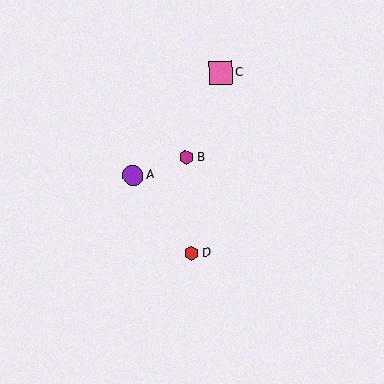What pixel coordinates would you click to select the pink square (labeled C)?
Click at (221, 73) to select the pink square C.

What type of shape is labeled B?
Shape B is a magenta hexagon.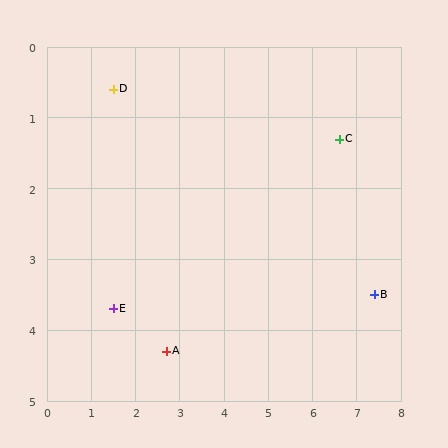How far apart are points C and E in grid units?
Points C and E are about 5.6 grid units apart.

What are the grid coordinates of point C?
Point C is at approximately (6.6, 1.3).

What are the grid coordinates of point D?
Point D is at approximately (1.5, 0.6).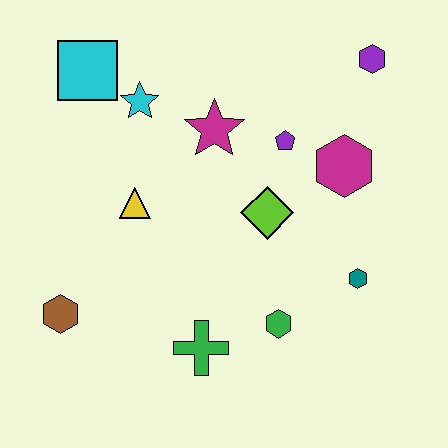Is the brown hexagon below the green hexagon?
No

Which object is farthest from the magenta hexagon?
The brown hexagon is farthest from the magenta hexagon.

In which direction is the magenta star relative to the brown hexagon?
The magenta star is above the brown hexagon.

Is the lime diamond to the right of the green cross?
Yes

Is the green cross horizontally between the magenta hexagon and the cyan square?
Yes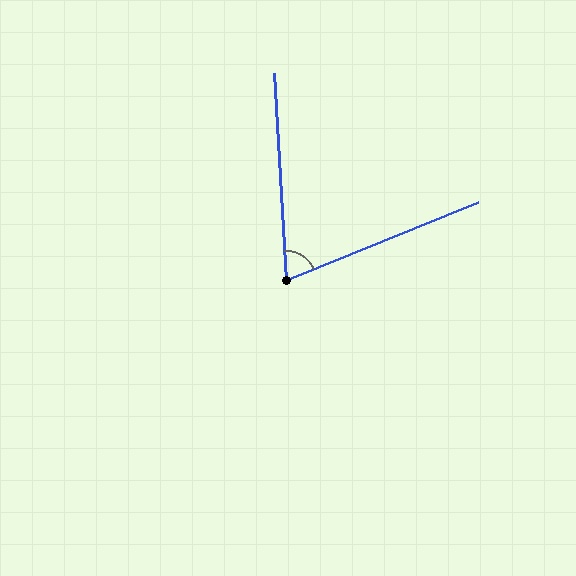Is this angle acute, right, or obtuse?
It is acute.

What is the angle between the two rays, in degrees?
Approximately 71 degrees.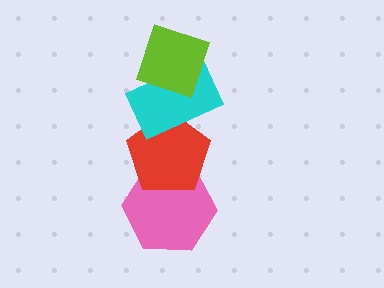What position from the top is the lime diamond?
The lime diamond is 1st from the top.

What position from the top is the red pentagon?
The red pentagon is 3rd from the top.